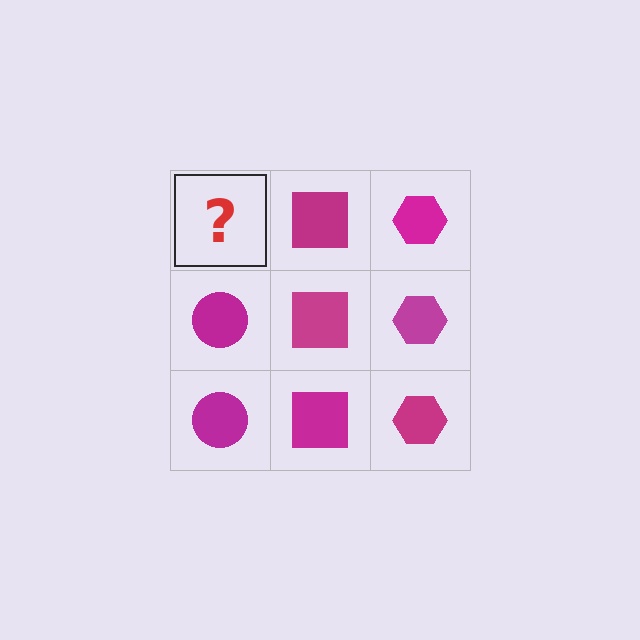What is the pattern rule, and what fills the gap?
The rule is that each column has a consistent shape. The gap should be filled with a magenta circle.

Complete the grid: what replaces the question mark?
The question mark should be replaced with a magenta circle.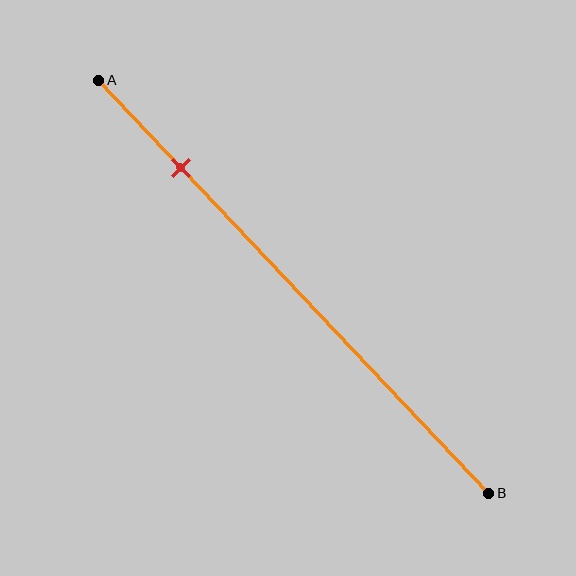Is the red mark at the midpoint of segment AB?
No, the mark is at about 20% from A, not at the 50% midpoint.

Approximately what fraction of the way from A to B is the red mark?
The red mark is approximately 20% of the way from A to B.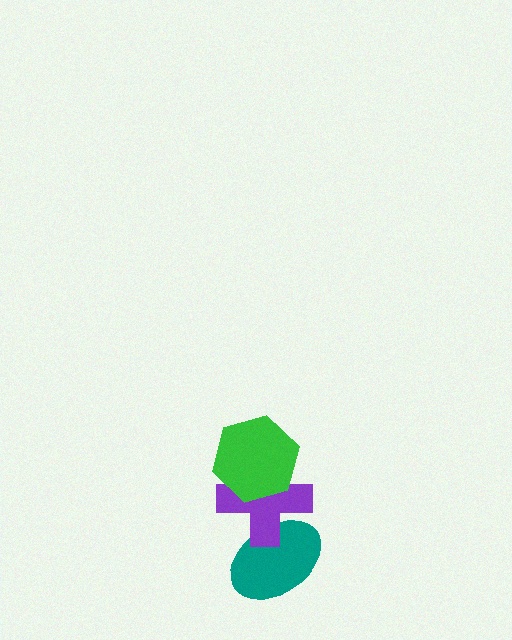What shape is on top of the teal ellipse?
The purple cross is on top of the teal ellipse.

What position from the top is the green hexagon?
The green hexagon is 1st from the top.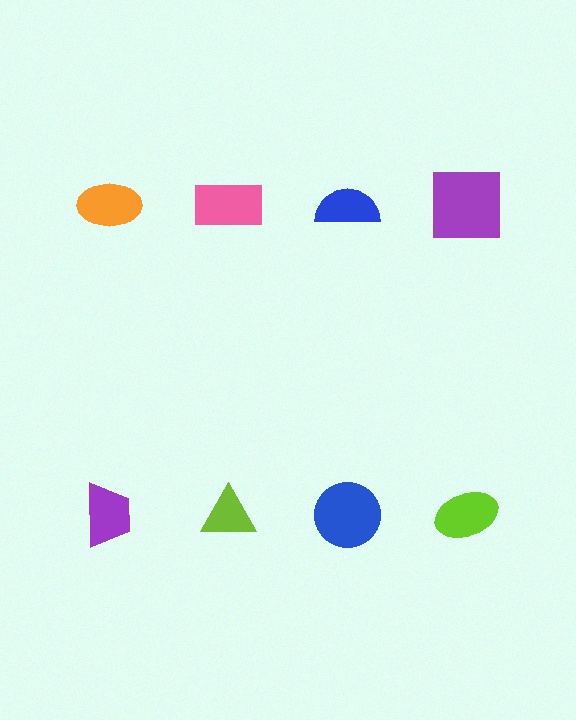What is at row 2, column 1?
A purple trapezoid.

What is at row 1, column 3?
A blue semicircle.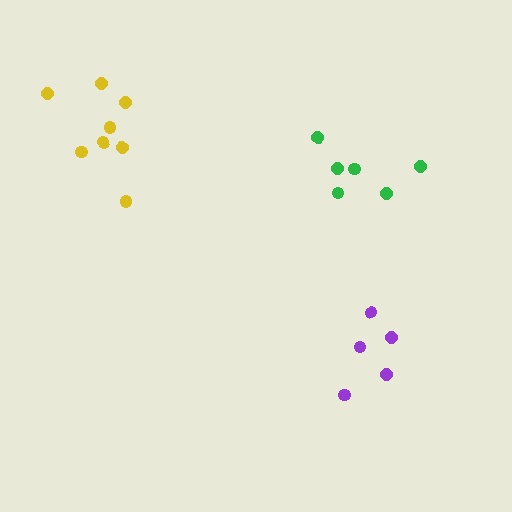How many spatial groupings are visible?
There are 3 spatial groupings.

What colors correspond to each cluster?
The clusters are colored: purple, yellow, green.